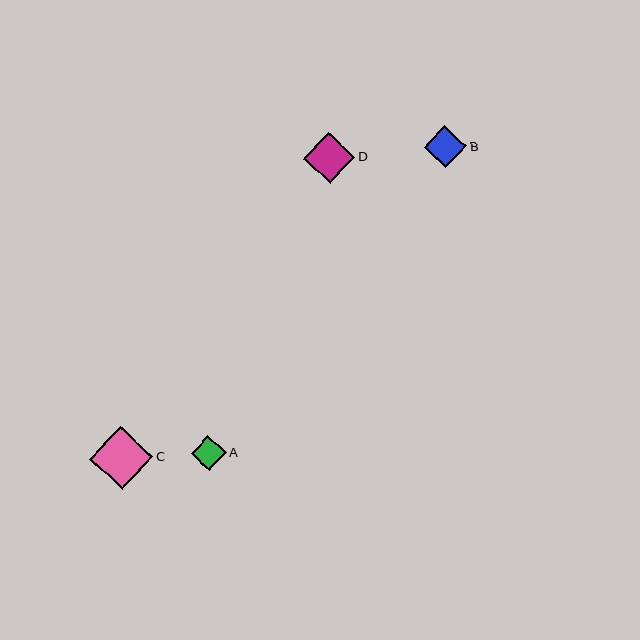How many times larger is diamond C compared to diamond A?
Diamond C is approximately 1.8 times the size of diamond A.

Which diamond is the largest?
Diamond C is the largest with a size of approximately 64 pixels.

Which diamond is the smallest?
Diamond A is the smallest with a size of approximately 35 pixels.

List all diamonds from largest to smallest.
From largest to smallest: C, D, B, A.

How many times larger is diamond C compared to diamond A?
Diamond C is approximately 1.8 times the size of diamond A.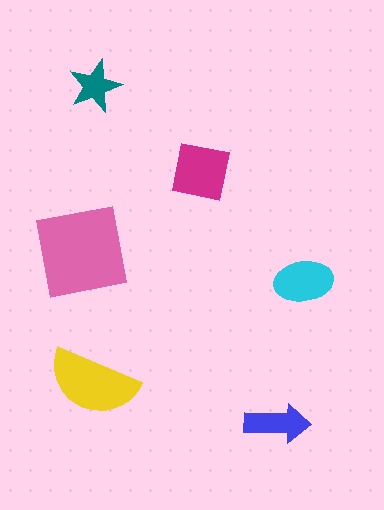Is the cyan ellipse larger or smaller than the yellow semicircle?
Smaller.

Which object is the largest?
The pink square.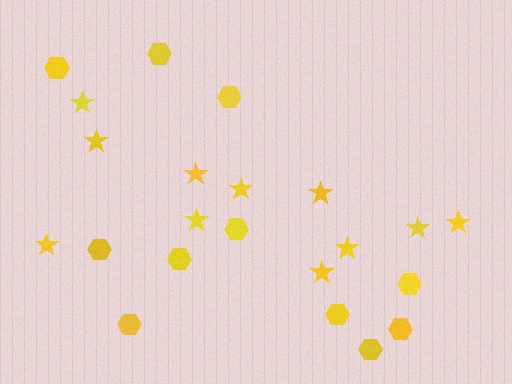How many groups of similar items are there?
There are 2 groups: one group of stars (11) and one group of hexagons (11).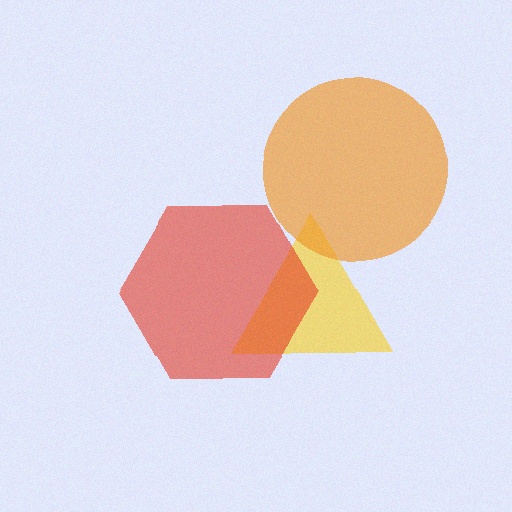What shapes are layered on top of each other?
The layered shapes are: a yellow triangle, an orange circle, a red hexagon.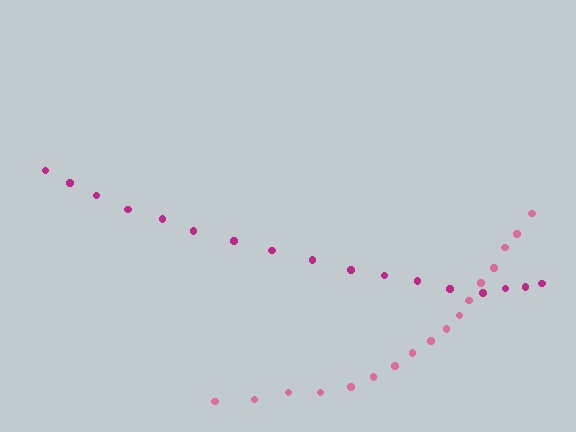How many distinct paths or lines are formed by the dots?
There are 2 distinct paths.